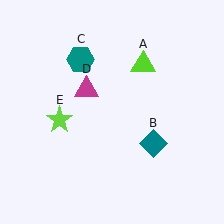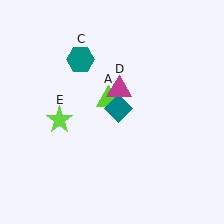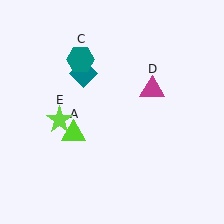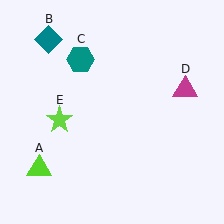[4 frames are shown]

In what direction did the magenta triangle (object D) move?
The magenta triangle (object D) moved right.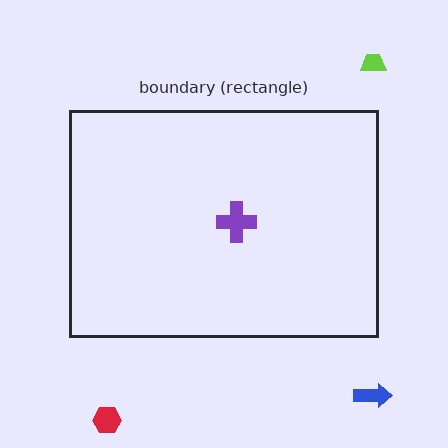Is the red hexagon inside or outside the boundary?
Outside.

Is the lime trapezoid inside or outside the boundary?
Outside.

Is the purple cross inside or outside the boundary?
Inside.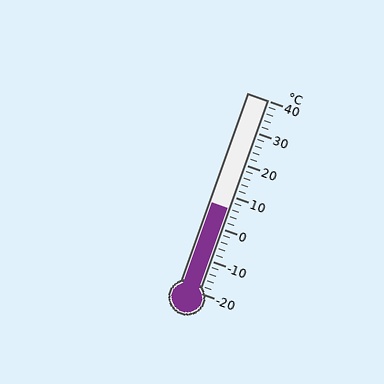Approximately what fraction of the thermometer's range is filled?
The thermometer is filled to approximately 45% of its range.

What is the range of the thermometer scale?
The thermometer scale ranges from -20°C to 40°C.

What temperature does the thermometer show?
The thermometer shows approximately 6°C.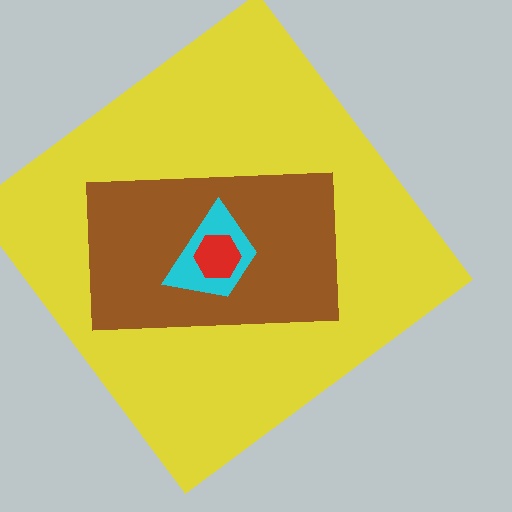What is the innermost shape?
The red hexagon.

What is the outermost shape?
The yellow diamond.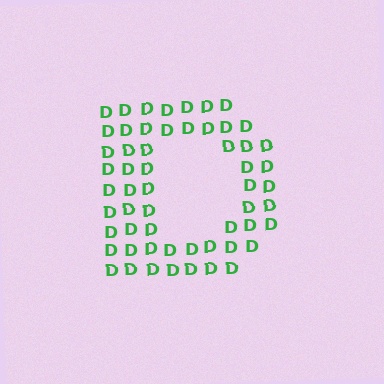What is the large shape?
The large shape is the letter D.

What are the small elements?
The small elements are letter D's.